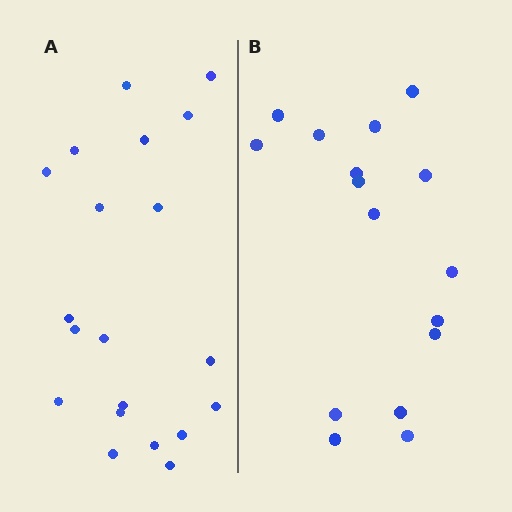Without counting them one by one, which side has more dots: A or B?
Region A (the left region) has more dots.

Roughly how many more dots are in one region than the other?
Region A has about 4 more dots than region B.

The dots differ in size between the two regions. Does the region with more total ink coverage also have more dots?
No. Region B has more total ink coverage because its dots are larger, but region A actually contains more individual dots. Total area can be misleading — the number of items is what matters here.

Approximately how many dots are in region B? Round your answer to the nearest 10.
About 20 dots. (The exact count is 16, which rounds to 20.)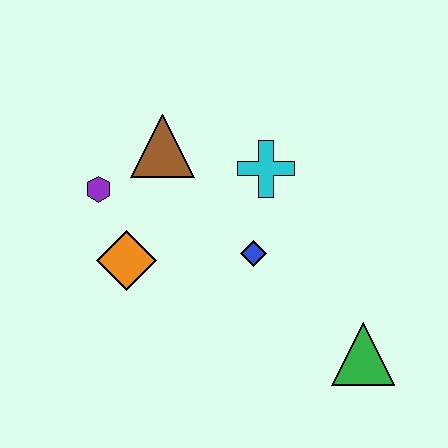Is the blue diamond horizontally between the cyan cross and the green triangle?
No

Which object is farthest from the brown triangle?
The green triangle is farthest from the brown triangle.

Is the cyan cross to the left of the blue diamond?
No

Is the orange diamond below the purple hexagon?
Yes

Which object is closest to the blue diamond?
The cyan cross is closest to the blue diamond.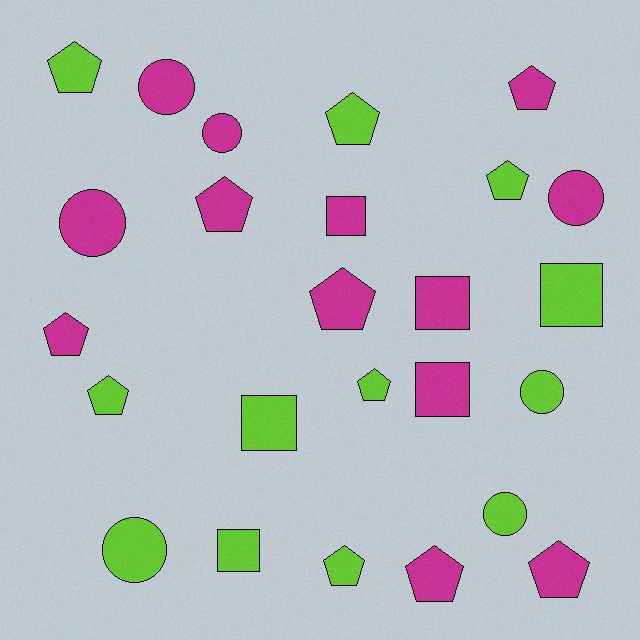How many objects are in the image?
There are 25 objects.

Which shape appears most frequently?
Pentagon, with 12 objects.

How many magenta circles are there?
There are 4 magenta circles.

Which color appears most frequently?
Magenta, with 13 objects.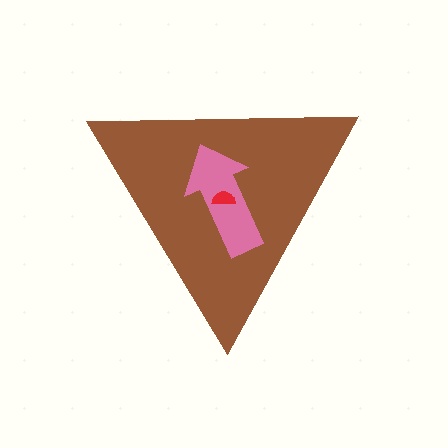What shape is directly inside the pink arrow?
The red semicircle.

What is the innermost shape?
The red semicircle.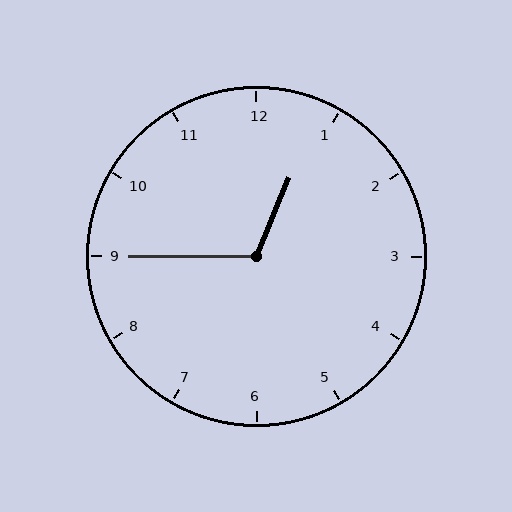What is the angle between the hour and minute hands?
Approximately 112 degrees.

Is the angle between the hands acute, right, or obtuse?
It is obtuse.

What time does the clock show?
12:45.